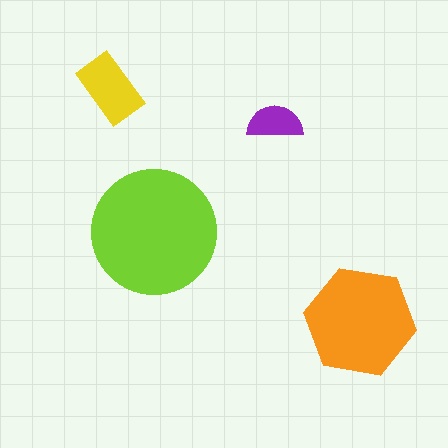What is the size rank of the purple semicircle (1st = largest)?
4th.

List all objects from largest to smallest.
The lime circle, the orange hexagon, the yellow rectangle, the purple semicircle.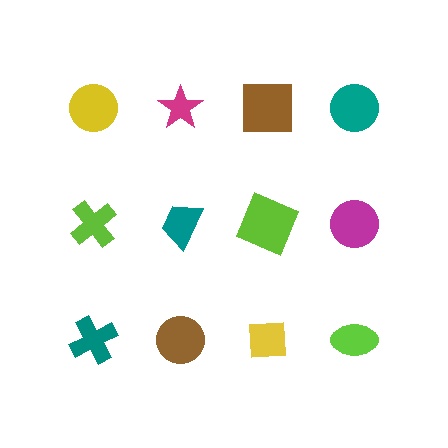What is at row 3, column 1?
A teal cross.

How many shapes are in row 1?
4 shapes.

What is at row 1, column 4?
A teal circle.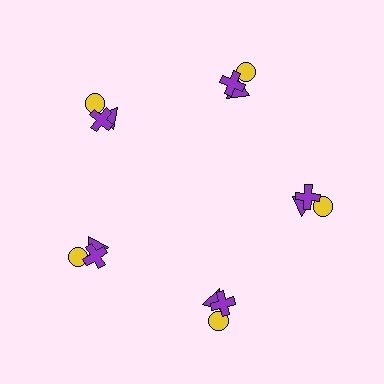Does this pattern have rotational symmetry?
Yes, this pattern has 5-fold rotational symmetry. It looks the same after rotating 72 degrees around the center.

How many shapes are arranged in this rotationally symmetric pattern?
There are 15 shapes, arranged in 5 groups of 3.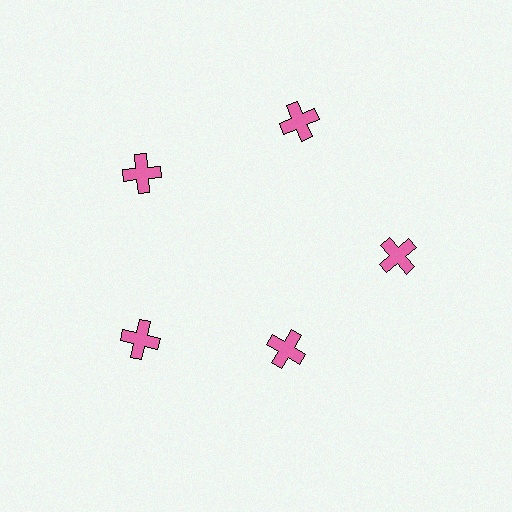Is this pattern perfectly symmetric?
No. The 5 pink crosses are arranged in a ring, but one element near the 5 o'clock position is pulled inward toward the center, breaking the 5-fold rotational symmetry.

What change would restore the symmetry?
The symmetry would be restored by moving it outward, back onto the ring so that all 5 crosses sit at equal angles and equal distance from the center.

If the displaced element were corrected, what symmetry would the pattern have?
It would have 5-fold rotational symmetry — the pattern would map onto itself every 72 degrees.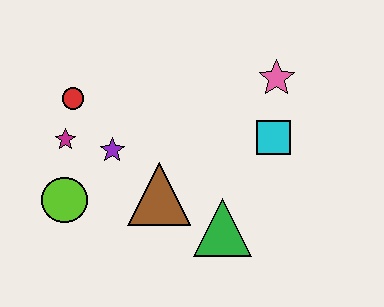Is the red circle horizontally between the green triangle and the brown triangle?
No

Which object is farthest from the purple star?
The pink star is farthest from the purple star.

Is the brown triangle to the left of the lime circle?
No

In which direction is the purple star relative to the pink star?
The purple star is to the left of the pink star.